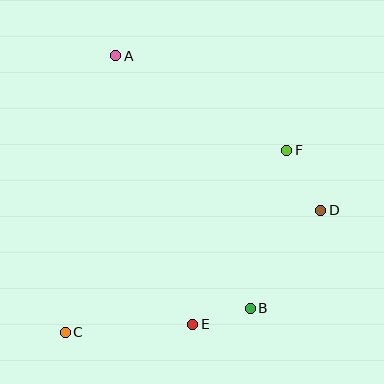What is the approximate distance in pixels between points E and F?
The distance between E and F is approximately 198 pixels.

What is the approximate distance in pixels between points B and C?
The distance between B and C is approximately 186 pixels.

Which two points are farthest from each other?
Points C and F are farthest from each other.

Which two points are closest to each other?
Points B and E are closest to each other.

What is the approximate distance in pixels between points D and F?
The distance between D and F is approximately 69 pixels.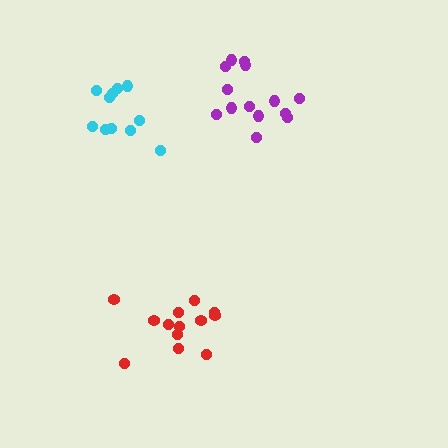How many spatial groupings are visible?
There are 3 spatial groupings.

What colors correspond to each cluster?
The clusters are colored: red, purple, cyan.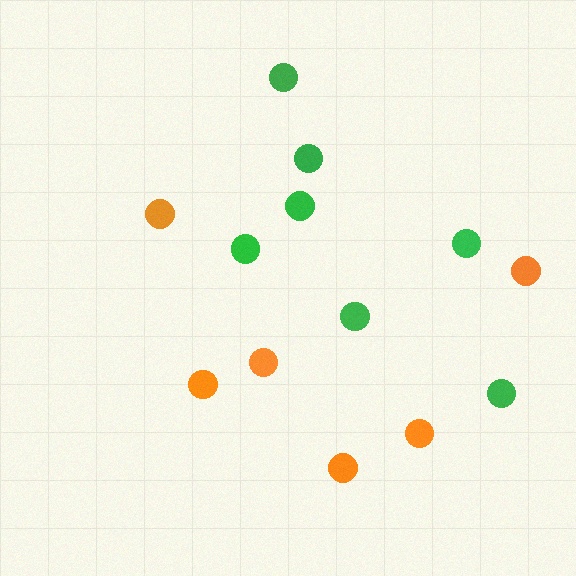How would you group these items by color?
There are 2 groups: one group of orange circles (6) and one group of green circles (7).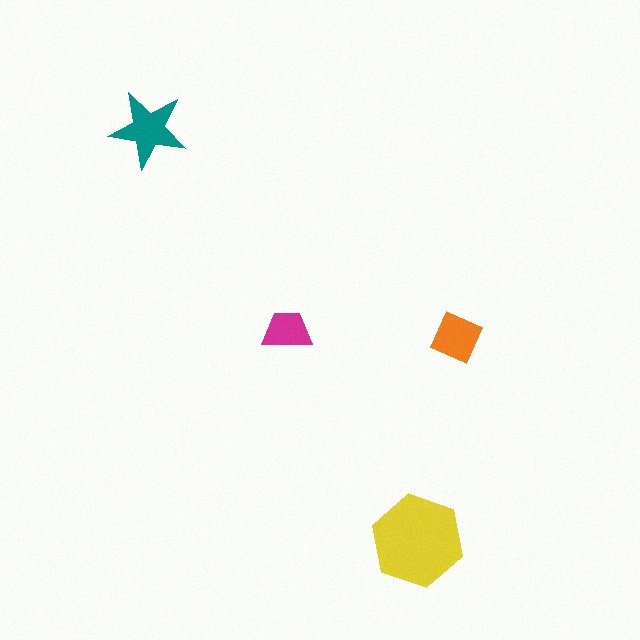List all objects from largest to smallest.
The yellow hexagon, the teal star, the orange square, the magenta trapezoid.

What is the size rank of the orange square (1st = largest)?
3rd.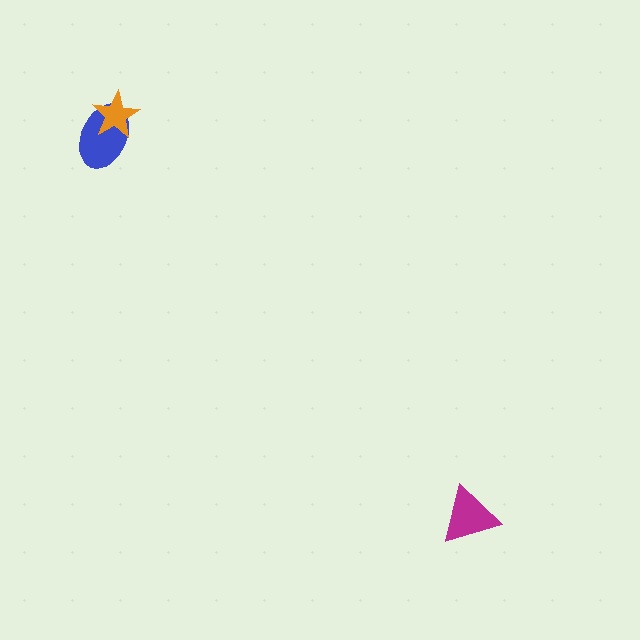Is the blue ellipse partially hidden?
Yes, it is partially covered by another shape.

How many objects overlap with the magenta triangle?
0 objects overlap with the magenta triangle.